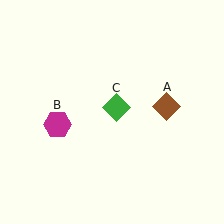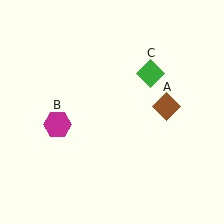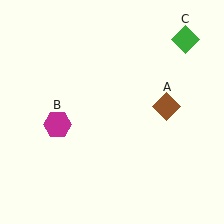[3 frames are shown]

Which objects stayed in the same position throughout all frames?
Brown diamond (object A) and magenta hexagon (object B) remained stationary.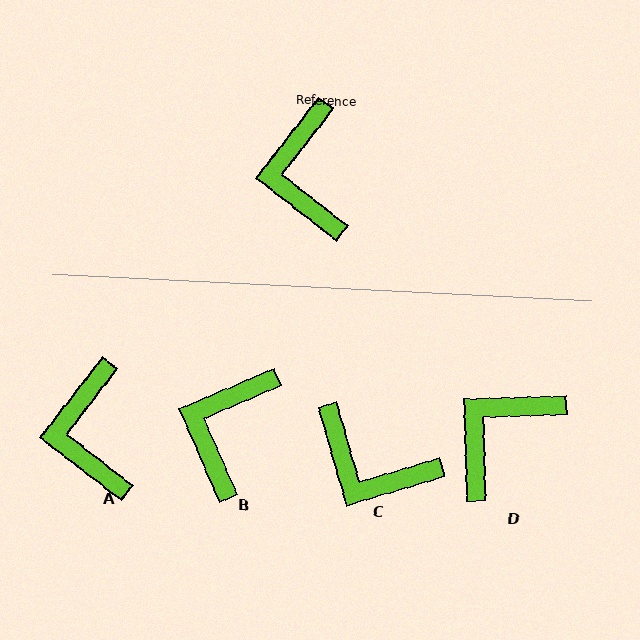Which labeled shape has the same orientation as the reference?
A.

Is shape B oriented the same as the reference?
No, it is off by about 29 degrees.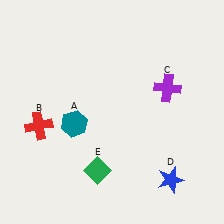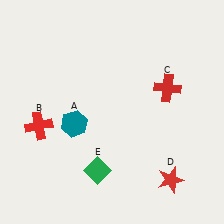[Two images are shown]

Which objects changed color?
C changed from purple to red. D changed from blue to red.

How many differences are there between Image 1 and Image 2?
There are 2 differences between the two images.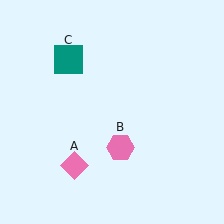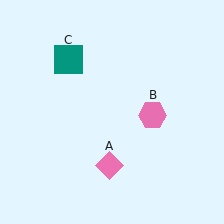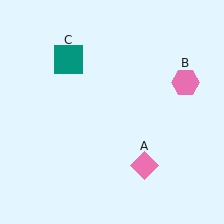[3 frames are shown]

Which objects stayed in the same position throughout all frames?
Teal square (object C) remained stationary.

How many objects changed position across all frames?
2 objects changed position: pink diamond (object A), pink hexagon (object B).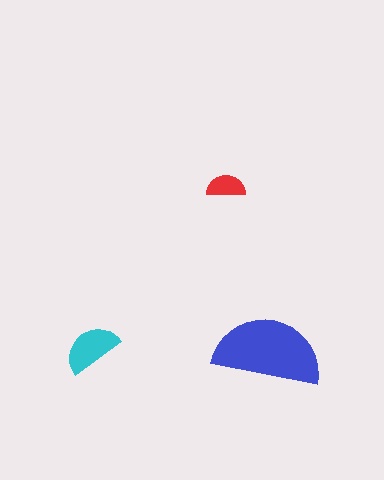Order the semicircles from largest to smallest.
the blue one, the cyan one, the red one.